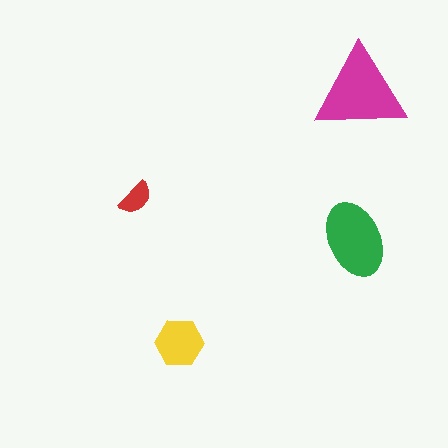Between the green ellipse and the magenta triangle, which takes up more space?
The magenta triangle.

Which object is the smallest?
The red semicircle.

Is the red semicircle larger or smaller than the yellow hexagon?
Smaller.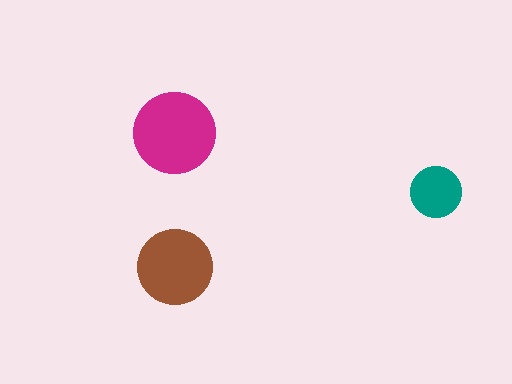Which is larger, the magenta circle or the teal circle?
The magenta one.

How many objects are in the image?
There are 3 objects in the image.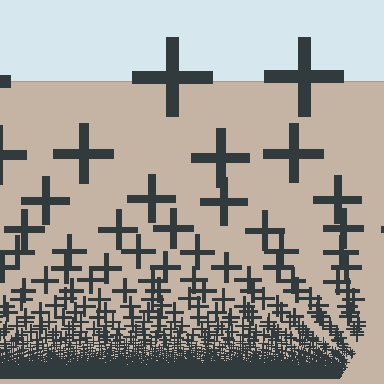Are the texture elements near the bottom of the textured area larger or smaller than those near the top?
Smaller. The gradient is inverted — elements near the bottom are smaller and denser.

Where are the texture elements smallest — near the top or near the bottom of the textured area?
Near the bottom.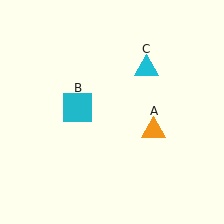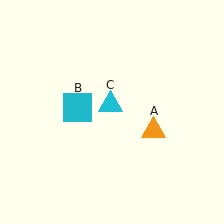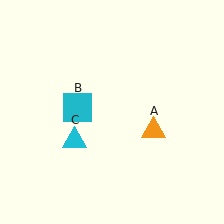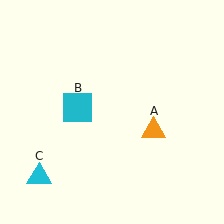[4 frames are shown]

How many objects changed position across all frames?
1 object changed position: cyan triangle (object C).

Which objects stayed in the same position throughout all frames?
Orange triangle (object A) and cyan square (object B) remained stationary.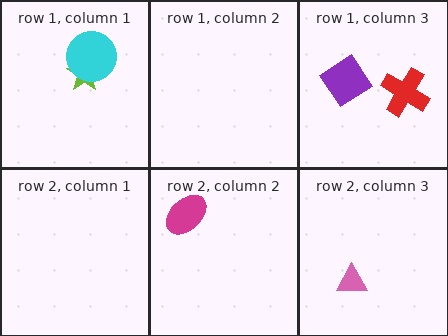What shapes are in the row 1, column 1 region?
The lime star, the cyan circle.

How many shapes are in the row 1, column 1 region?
2.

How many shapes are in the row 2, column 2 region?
1.